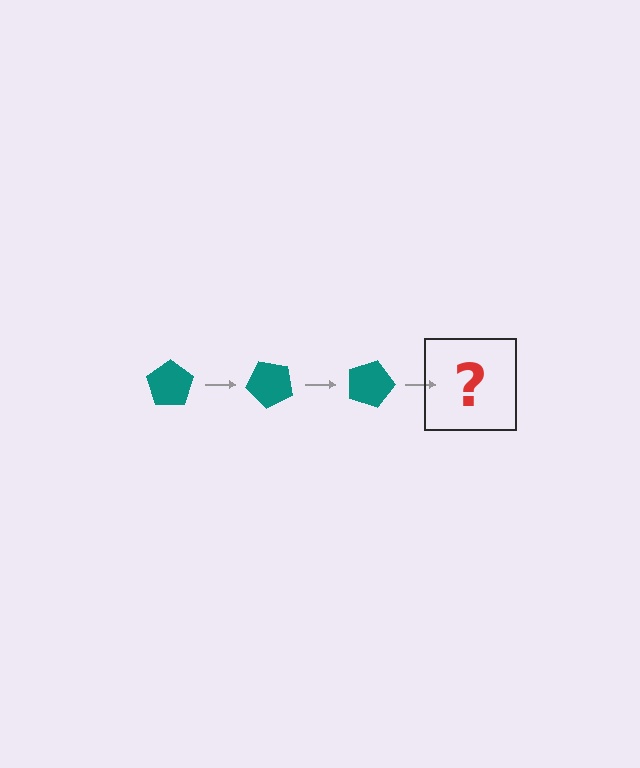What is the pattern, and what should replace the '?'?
The pattern is that the pentagon rotates 45 degrees each step. The '?' should be a teal pentagon rotated 135 degrees.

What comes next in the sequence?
The next element should be a teal pentagon rotated 135 degrees.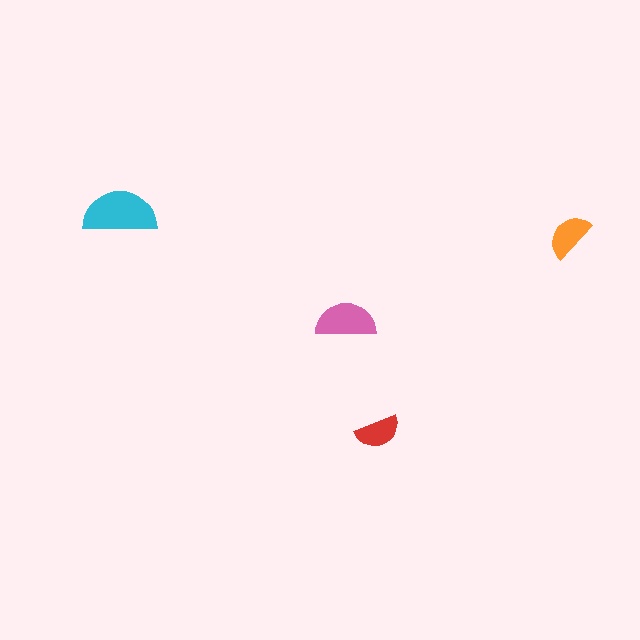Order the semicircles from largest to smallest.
the cyan one, the pink one, the orange one, the red one.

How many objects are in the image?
There are 4 objects in the image.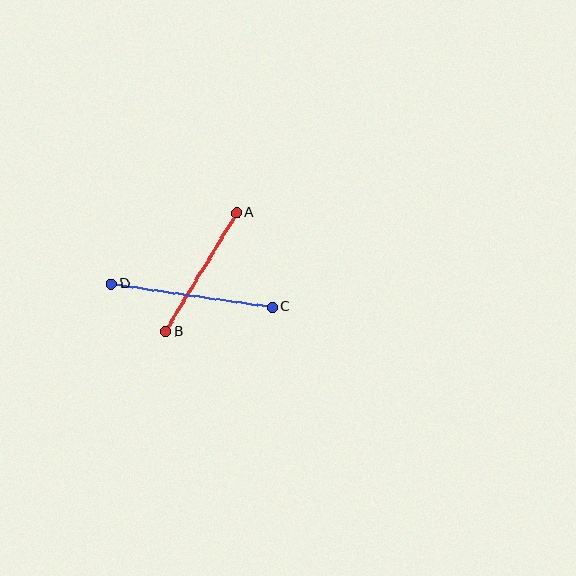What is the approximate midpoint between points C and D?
The midpoint is at approximately (192, 296) pixels.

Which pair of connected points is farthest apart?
Points C and D are farthest apart.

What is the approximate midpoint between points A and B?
The midpoint is at approximately (201, 272) pixels.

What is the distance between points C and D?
The distance is approximately 162 pixels.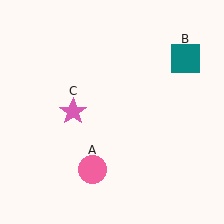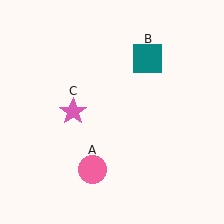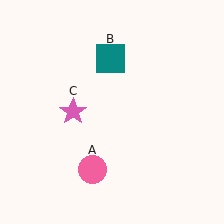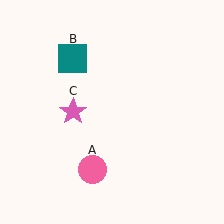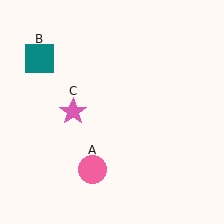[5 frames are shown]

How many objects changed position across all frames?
1 object changed position: teal square (object B).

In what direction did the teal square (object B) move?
The teal square (object B) moved left.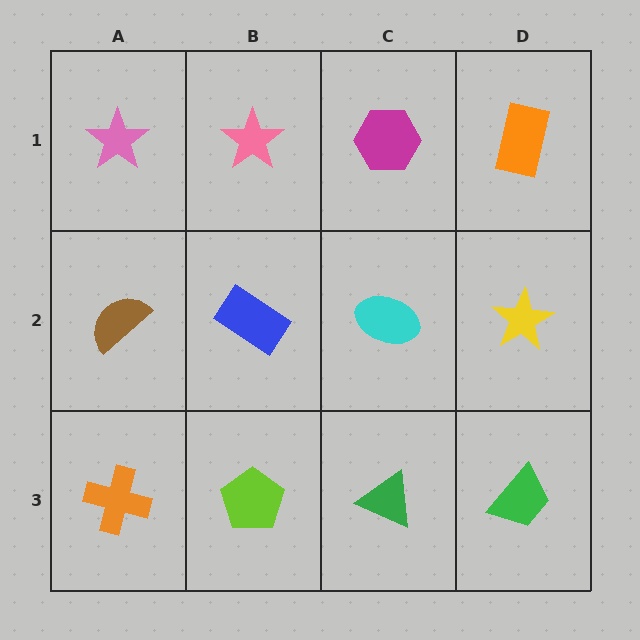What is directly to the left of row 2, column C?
A blue rectangle.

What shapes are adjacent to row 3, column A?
A brown semicircle (row 2, column A), a lime pentagon (row 3, column B).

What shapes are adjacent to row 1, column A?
A brown semicircle (row 2, column A), a pink star (row 1, column B).